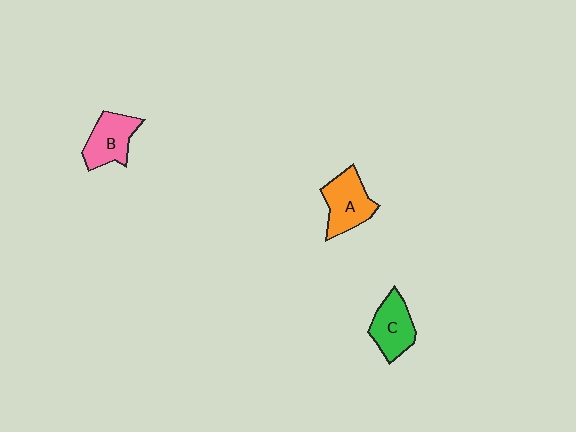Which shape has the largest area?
Shape A (orange).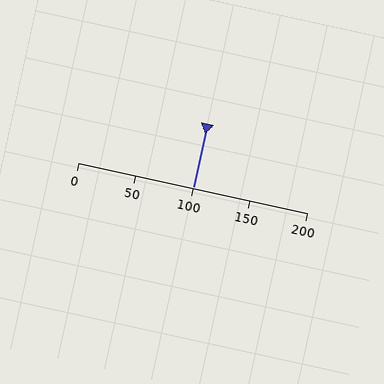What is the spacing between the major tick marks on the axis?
The major ticks are spaced 50 apart.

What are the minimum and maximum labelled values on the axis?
The axis runs from 0 to 200.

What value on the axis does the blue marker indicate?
The marker indicates approximately 100.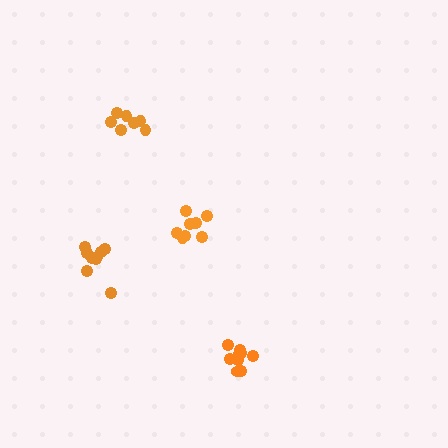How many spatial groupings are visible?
There are 4 spatial groupings.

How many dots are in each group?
Group 1: 8 dots, Group 2: 10 dots, Group 3: 7 dots, Group 4: 9 dots (34 total).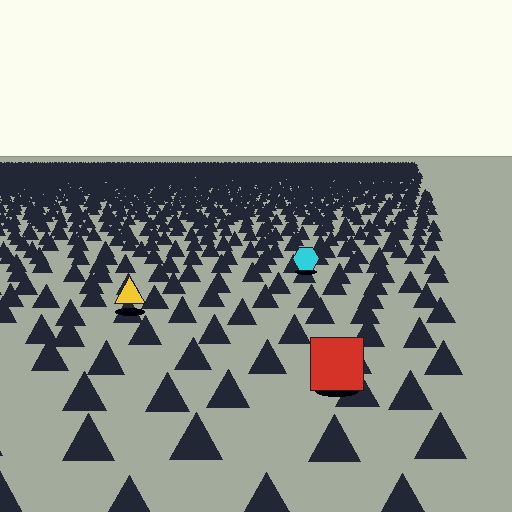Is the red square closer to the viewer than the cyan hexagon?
Yes. The red square is closer — you can tell from the texture gradient: the ground texture is coarser near it.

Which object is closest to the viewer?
The red square is closest. The texture marks near it are larger and more spread out.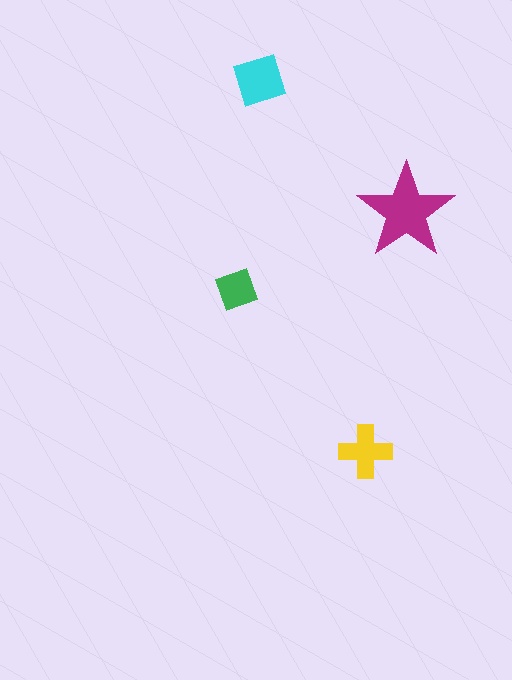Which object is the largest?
The magenta star.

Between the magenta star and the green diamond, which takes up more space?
The magenta star.